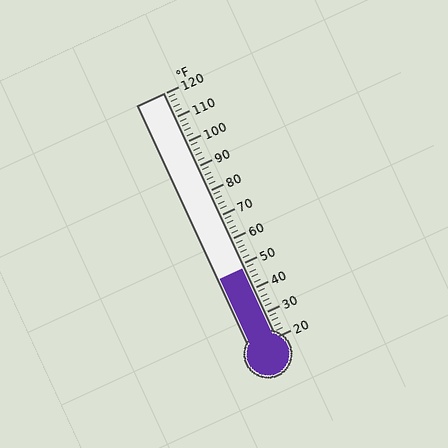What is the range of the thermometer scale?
The thermometer scale ranges from 20°F to 120°F.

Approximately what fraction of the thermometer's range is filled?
The thermometer is filled to approximately 30% of its range.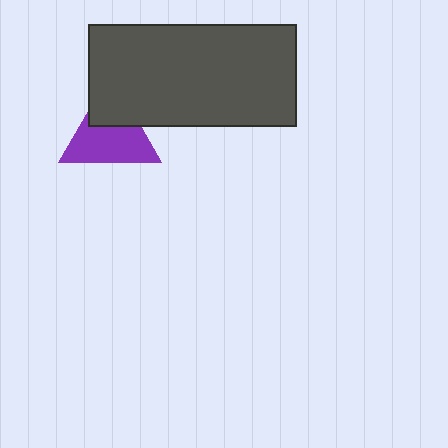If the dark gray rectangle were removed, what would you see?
You would see the complete purple triangle.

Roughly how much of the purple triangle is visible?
Most of it is visible (roughly 65%).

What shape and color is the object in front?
The object in front is a dark gray rectangle.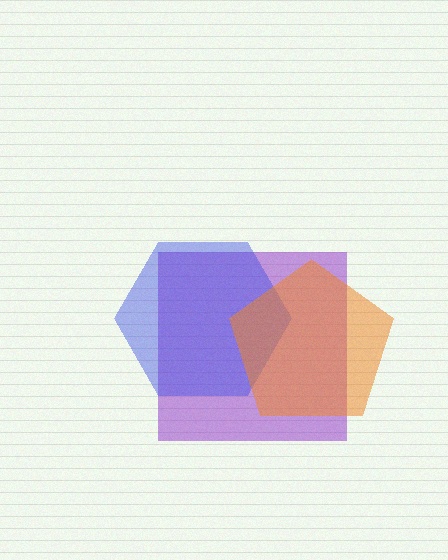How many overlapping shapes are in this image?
There are 3 overlapping shapes in the image.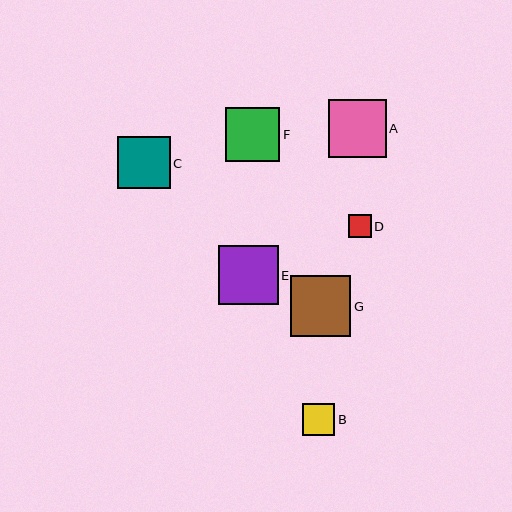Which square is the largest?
Square G is the largest with a size of approximately 60 pixels.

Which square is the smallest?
Square D is the smallest with a size of approximately 23 pixels.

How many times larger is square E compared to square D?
Square E is approximately 2.6 times the size of square D.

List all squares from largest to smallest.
From largest to smallest: G, E, A, F, C, B, D.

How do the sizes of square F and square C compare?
Square F and square C are approximately the same size.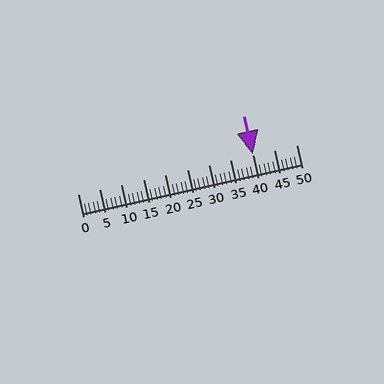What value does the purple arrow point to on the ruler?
The purple arrow points to approximately 40.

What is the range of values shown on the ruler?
The ruler shows values from 0 to 50.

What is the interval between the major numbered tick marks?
The major tick marks are spaced 5 units apart.